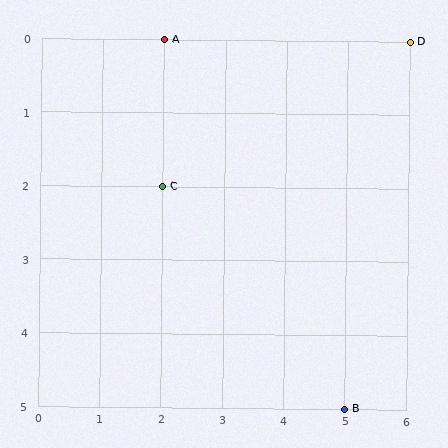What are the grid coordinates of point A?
Point A is at grid coordinates (2, 0).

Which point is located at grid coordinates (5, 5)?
Point B is at (5, 5).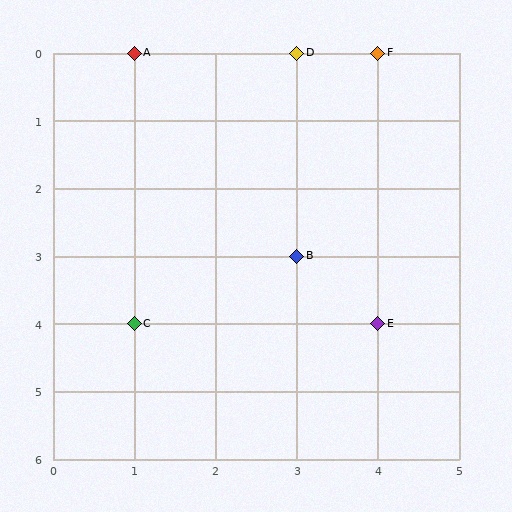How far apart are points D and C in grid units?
Points D and C are 2 columns and 4 rows apart (about 4.5 grid units diagonally).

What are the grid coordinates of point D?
Point D is at grid coordinates (3, 0).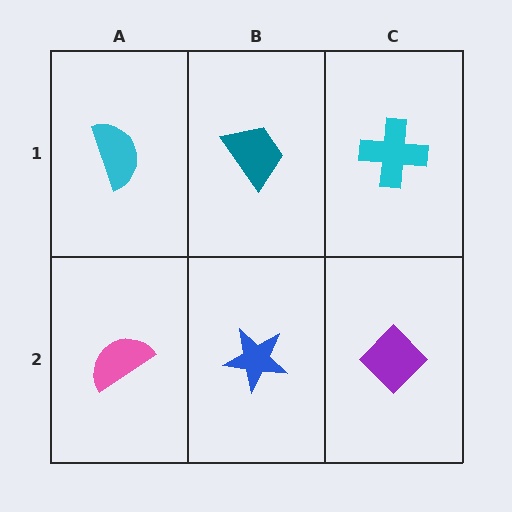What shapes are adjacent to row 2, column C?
A cyan cross (row 1, column C), a blue star (row 2, column B).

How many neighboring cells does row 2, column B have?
3.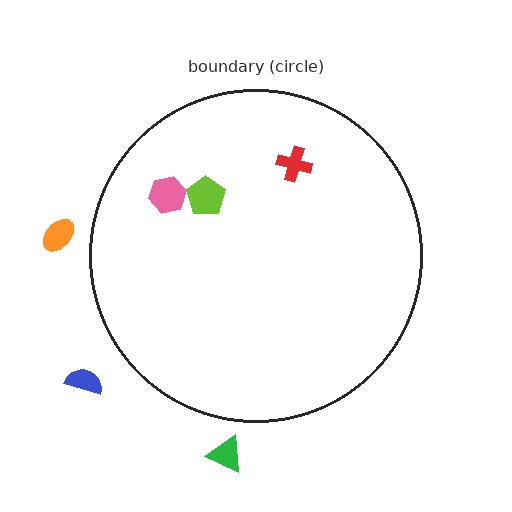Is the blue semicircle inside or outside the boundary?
Outside.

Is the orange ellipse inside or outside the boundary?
Outside.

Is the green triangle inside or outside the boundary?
Outside.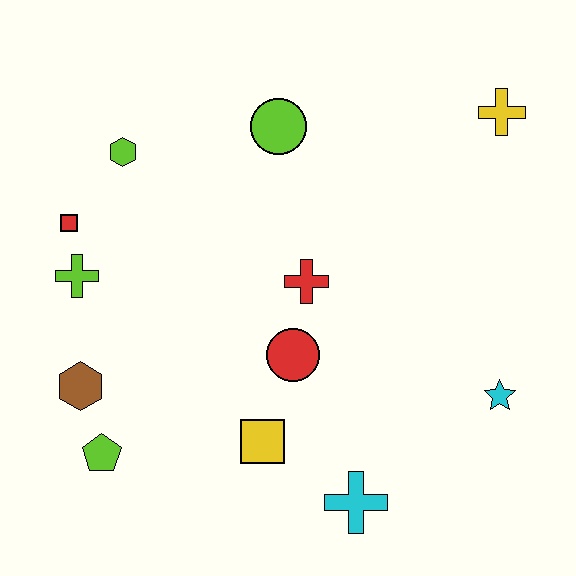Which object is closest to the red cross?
The red circle is closest to the red cross.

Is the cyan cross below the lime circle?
Yes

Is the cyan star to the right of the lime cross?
Yes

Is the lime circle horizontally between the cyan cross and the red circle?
No